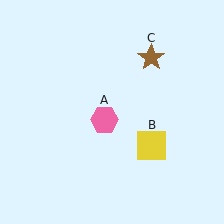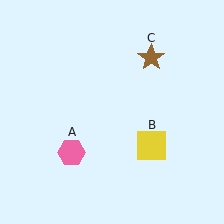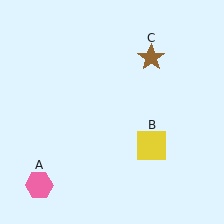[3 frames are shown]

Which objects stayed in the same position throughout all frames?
Yellow square (object B) and brown star (object C) remained stationary.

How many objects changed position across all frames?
1 object changed position: pink hexagon (object A).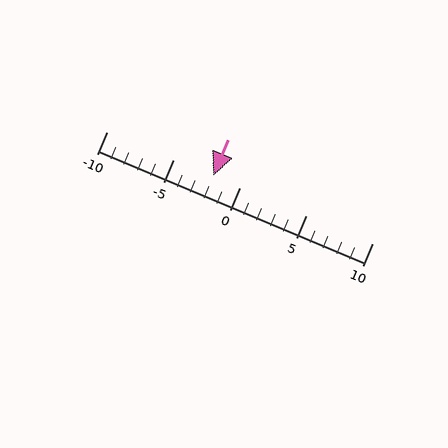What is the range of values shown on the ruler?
The ruler shows values from -10 to 10.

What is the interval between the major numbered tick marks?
The major tick marks are spaced 5 units apart.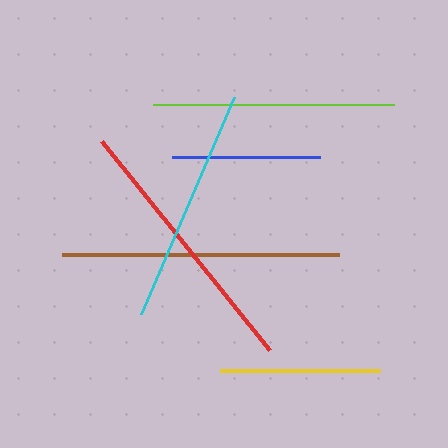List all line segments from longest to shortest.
From longest to shortest: brown, red, lime, cyan, yellow, blue.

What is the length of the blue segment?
The blue segment is approximately 148 pixels long.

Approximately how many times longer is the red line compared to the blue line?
The red line is approximately 1.8 times the length of the blue line.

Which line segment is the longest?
The brown line is the longest at approximately 277 pixels.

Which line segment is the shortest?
The blue line is the shortest at approximately 148 pixels.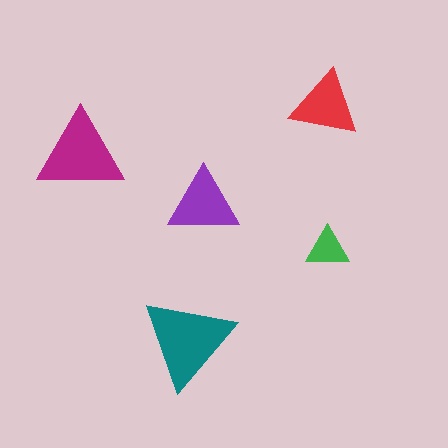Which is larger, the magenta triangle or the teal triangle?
The teal one.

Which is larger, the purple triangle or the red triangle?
The purple one.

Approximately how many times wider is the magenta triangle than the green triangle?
About 2 times wider.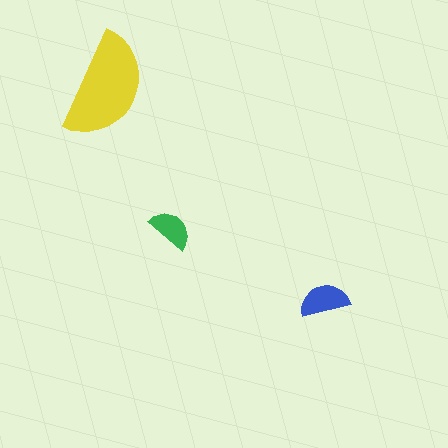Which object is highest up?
The yellow semicircle is topmost.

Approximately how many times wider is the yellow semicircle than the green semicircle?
About 2.5 times wider.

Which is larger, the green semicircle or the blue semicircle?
The blue one.